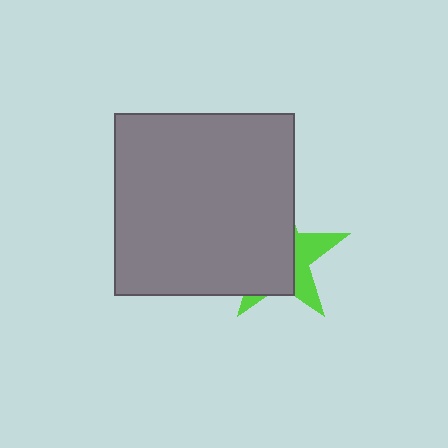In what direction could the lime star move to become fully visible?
The lime star could move right. That would shift it out from behind the gray rectangle entirely.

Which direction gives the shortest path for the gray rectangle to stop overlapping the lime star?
Moving left gives the shortest separation.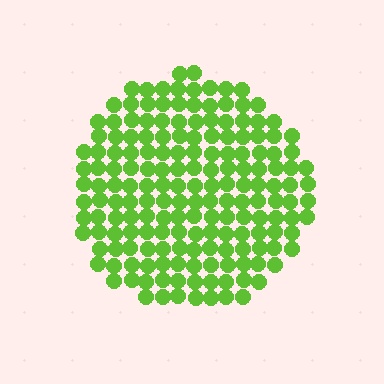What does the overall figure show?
The overall figure shows a circle.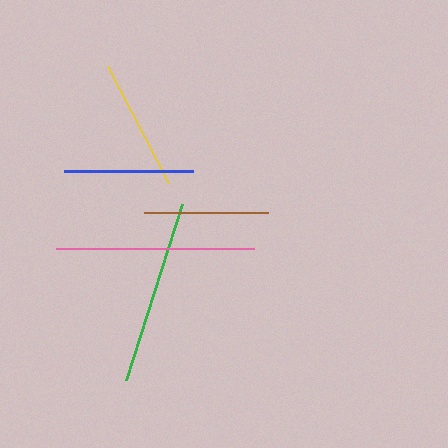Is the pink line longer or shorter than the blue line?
The pink line is longer than the blue line.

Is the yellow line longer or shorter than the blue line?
The yellow line is longer than the blue line.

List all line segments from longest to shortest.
From longest to shortest: pink, green, yellow, blue, brown.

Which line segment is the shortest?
The brown line is the shortest at approximately 125 pixels.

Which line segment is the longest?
The pink line is the longest at approximately 198 pixels.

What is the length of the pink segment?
The pink segment is approximately 198 pixels long.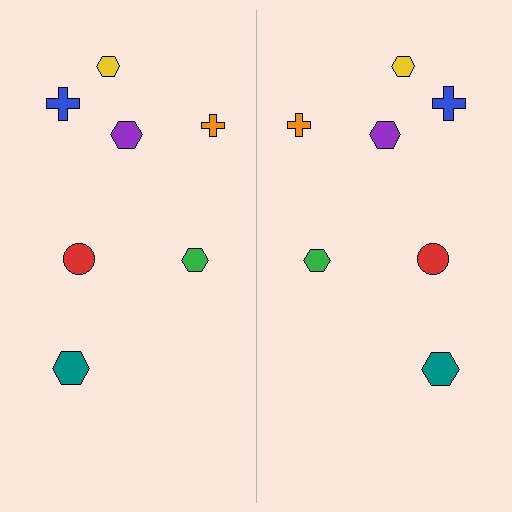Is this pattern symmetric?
Yes, this pattern has bilateral (reflection) symmetry.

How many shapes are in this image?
There are 14 shapes in this image.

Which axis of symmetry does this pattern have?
The pattern has a vertical axis of symmetry running through the center of the image.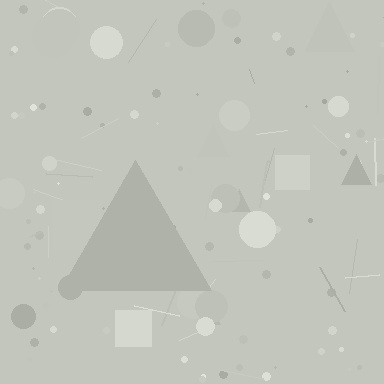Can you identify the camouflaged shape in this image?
The camouflaged shape is a triangle.